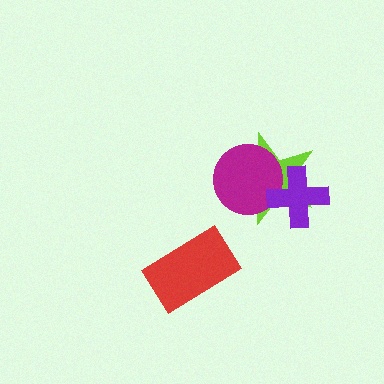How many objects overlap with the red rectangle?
0 objects overlap with the red rectangle.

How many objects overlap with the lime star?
2 objects overlap with the lime star.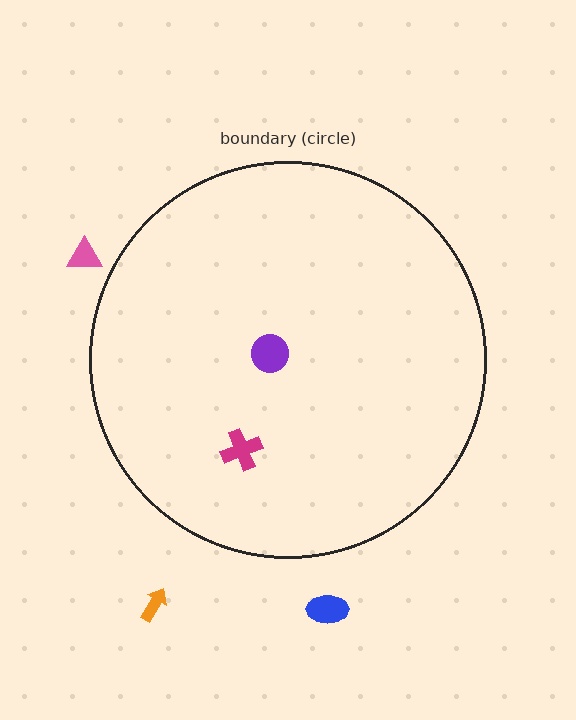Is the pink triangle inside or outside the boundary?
Outside.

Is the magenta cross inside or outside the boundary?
Inside.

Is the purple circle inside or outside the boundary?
Inside.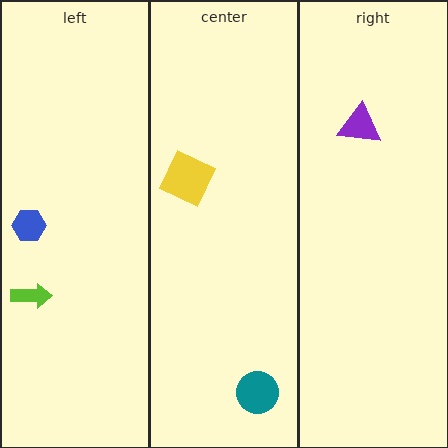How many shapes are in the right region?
1.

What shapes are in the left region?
The lime arrow, the blue hexagon.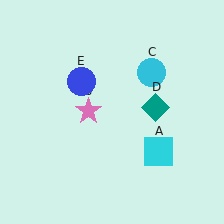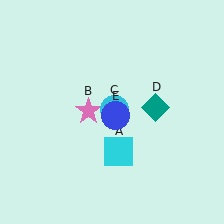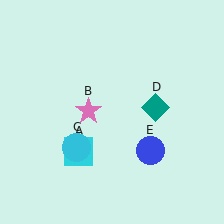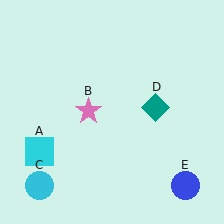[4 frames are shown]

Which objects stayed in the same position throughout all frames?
Pink star (object B) and teal diamond (object D) remained stationary.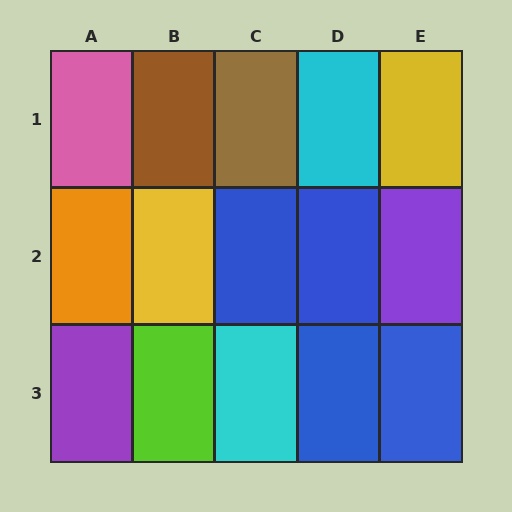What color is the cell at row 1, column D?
Cyan.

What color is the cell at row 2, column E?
Purple.